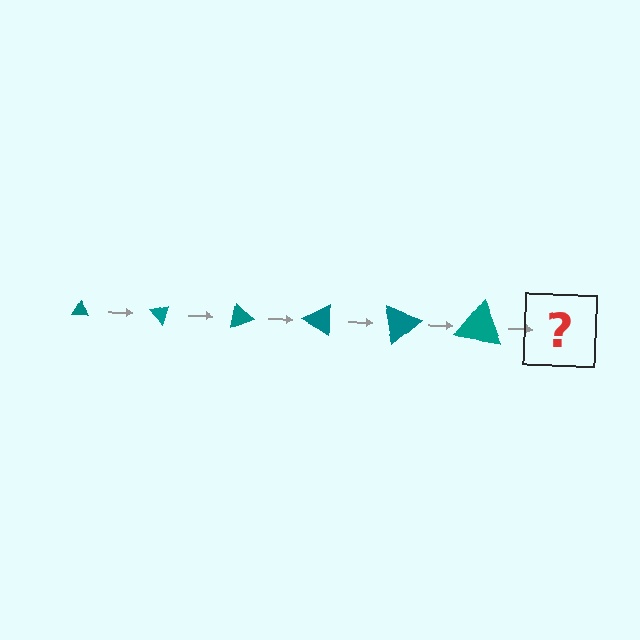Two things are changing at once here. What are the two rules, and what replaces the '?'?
The two rules are that the triangle grows larger each step and it rotates 50 degrees each step. The '?' should be a triangle, larger than the previous one and rotated 300 degrees from the start.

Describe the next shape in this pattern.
It should be a triangle, larger than the previous one and rotated 300 degrees from the start.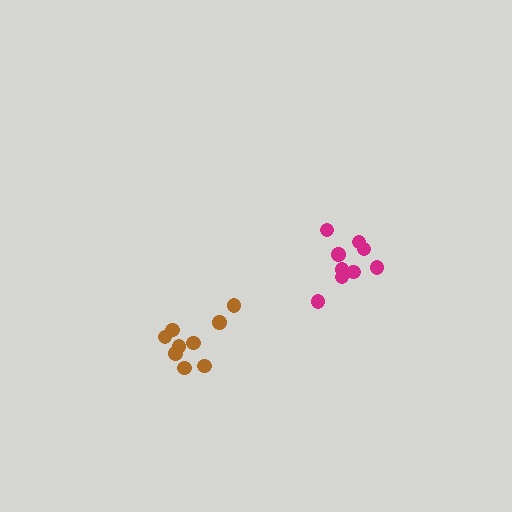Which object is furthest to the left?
The brown cluster is leftmost.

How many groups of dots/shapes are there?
There are 2 groups.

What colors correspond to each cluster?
The clusters are colored: brown, magenta.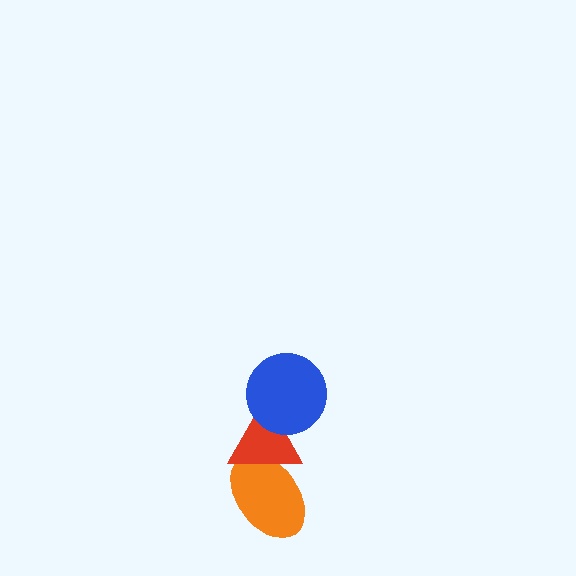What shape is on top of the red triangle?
The blue circle is on top of the red triangle.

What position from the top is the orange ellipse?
The orange ellipse is 3rd from the top.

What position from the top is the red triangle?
The red triangle is 2nd from the top.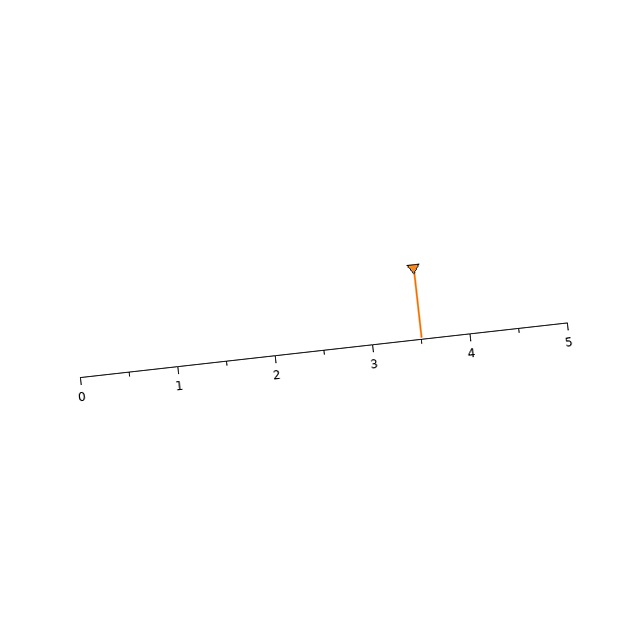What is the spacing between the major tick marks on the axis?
The major ticks are spaced 1 apart.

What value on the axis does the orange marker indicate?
The marker indicates approximately 3.5.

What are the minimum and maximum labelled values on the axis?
The axis runs from 0 to 5.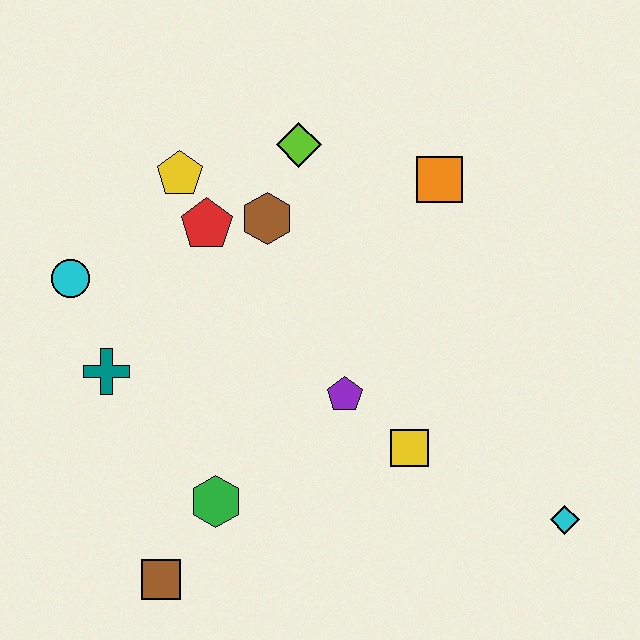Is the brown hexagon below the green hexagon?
No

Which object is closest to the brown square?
The green hexagon is closest to the brown square.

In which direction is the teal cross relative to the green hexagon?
The teal cross is above the green hexagon.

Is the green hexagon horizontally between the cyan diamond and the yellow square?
No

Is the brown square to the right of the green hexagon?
No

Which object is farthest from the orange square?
The brown square is farthest from the orange square.